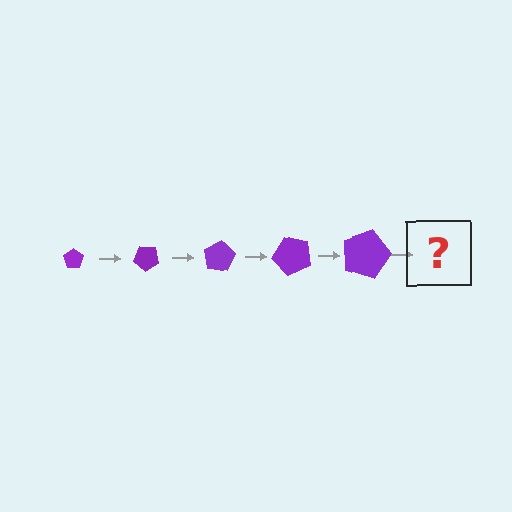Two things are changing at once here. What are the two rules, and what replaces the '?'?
The two rules are that the pentagon grows larger each step and it rotates 40 degrees each step. The '?' should be a pentagon, larger than the previous one and rotated 200 degrees from the start.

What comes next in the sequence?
The next element should be a pentagon, larger than the previous one and rotated 200 degrees from the start.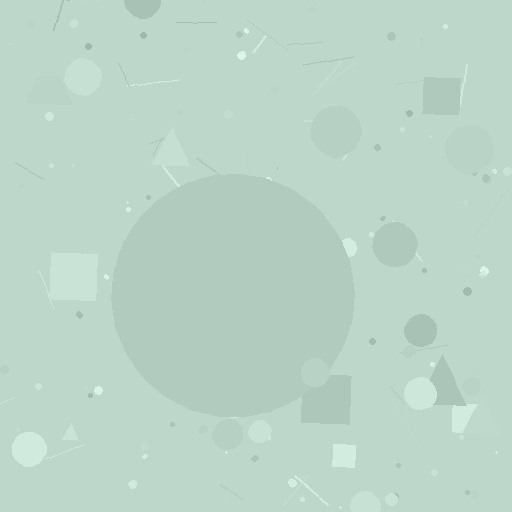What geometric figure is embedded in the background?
A circle is embedded in the background.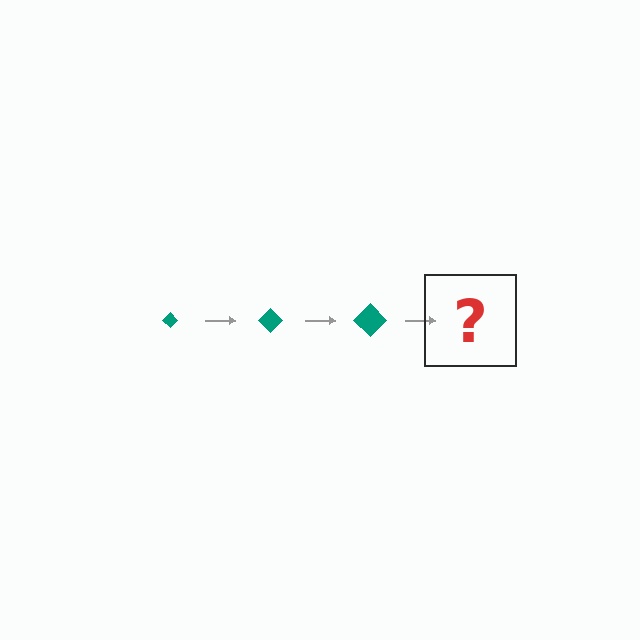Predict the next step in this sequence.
The next step is a teal diamond, larger than the previous one.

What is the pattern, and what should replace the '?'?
The pattern is that the diamond gets progressively larger each step. The '?' should be a teal diamond, larger than the previous one.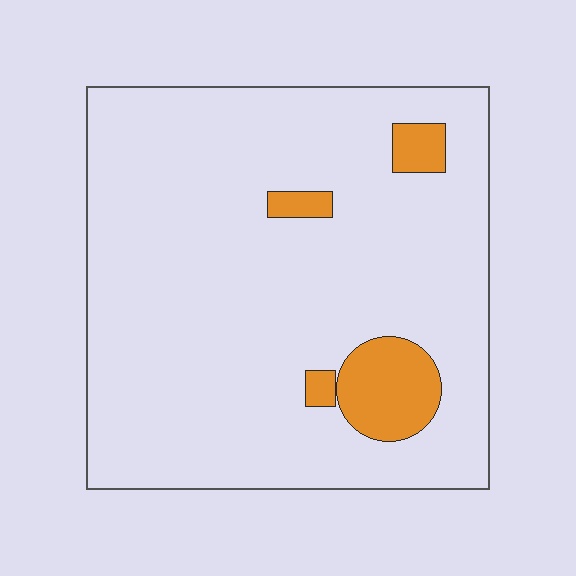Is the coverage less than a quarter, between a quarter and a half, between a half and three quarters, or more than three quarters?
Less than a quarter.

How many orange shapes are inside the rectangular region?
4.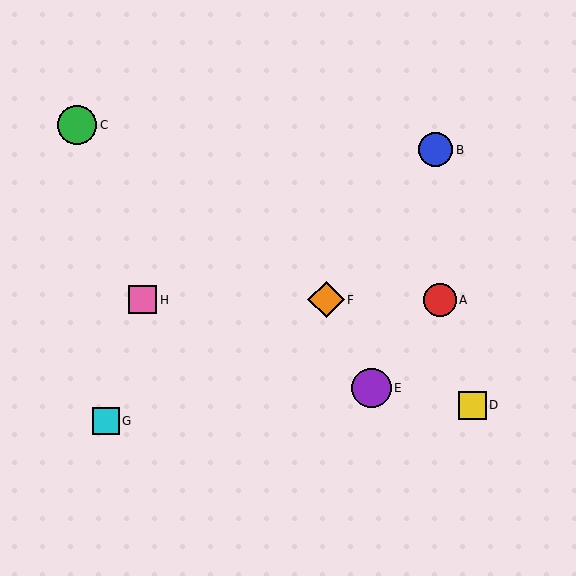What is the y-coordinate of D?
Object D is at y≈405.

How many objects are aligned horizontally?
3 objects (A, F, H) are aligned horizontally.